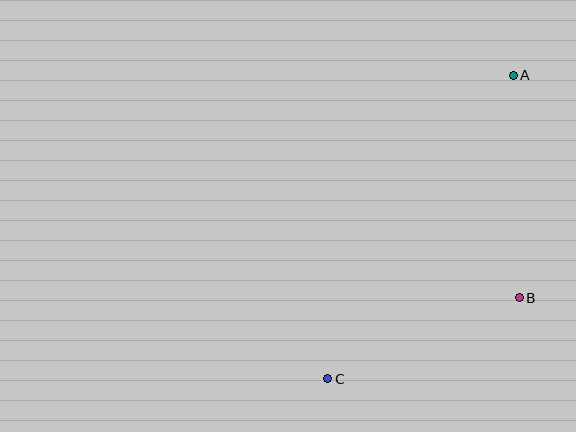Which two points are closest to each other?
Points B and C are closest to each other.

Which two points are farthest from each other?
Points A and C are farthest from each other.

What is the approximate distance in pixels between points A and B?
The distance between A and B is approximately 223 pixels.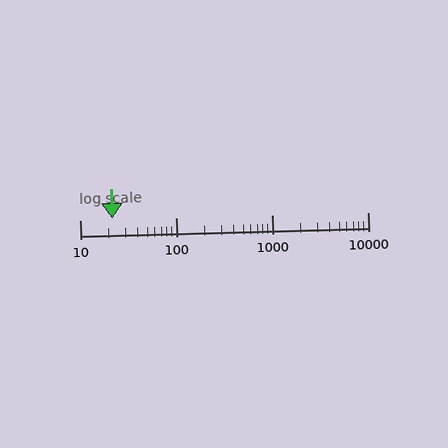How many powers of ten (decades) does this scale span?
The scale spans 3 decades, from 10 to 10000.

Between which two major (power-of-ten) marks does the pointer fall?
The pointer is between 10 and 100.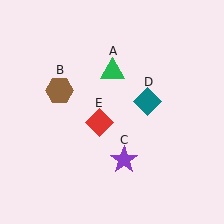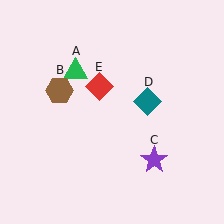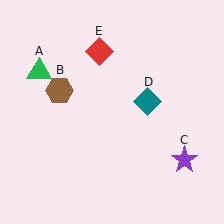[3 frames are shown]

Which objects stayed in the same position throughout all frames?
Brown hexagon (object B) and teal diamond (object D) remained stationary.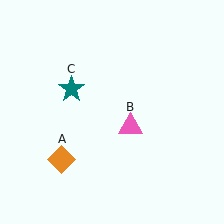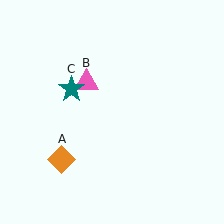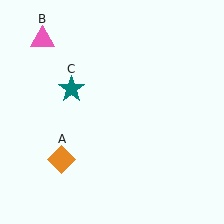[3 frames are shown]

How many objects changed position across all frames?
1 object changed position: pink triangle (object B).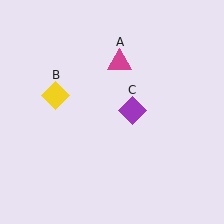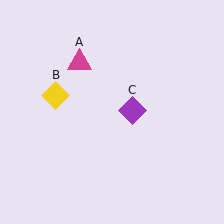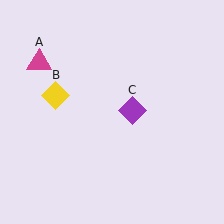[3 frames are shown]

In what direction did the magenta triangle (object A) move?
The magenta triangle (object A) moved left.